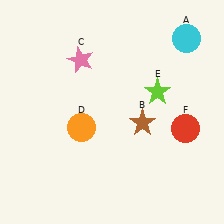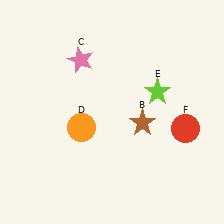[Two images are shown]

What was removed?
The cyan circle (A) was removed in Image 2.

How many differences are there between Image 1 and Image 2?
There is 1 difference between the two images.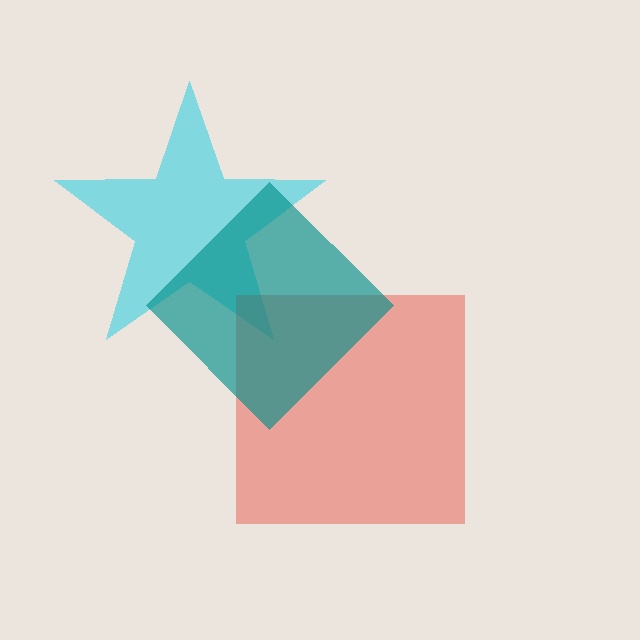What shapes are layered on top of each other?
The layered shapes are: a cyan star, a red square, a teal diamond.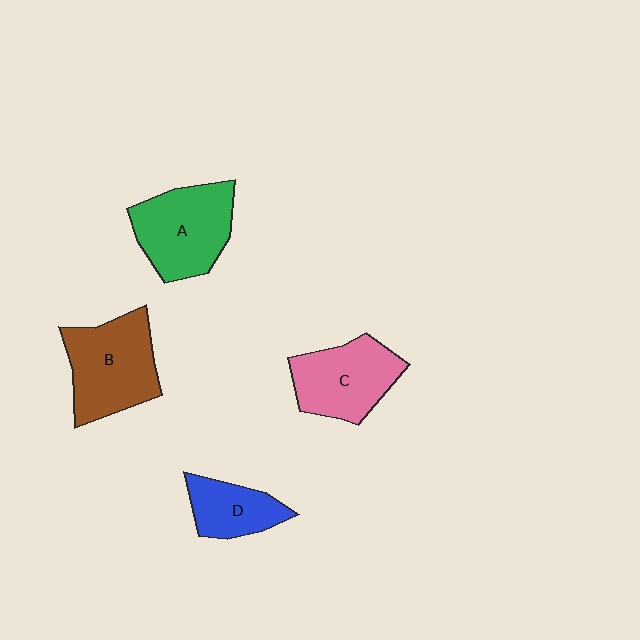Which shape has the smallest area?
Shape D (blue).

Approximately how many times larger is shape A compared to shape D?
Approximately 1.7 times.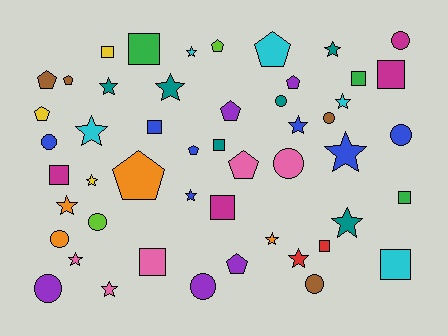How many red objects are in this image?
There are 2 red objects.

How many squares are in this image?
There are 12 squares.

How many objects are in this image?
There are 50 objects.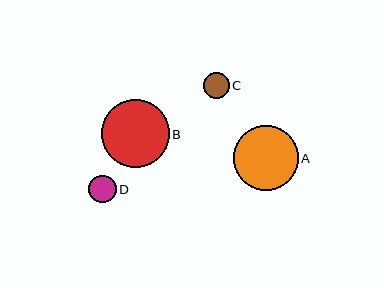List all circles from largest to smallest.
From largest to smallest: B, A, D, C.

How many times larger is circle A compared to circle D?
Circle A is approximately 2.3 times the size of circle D.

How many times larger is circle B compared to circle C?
Circle B is approximately 2.6 times the size of circle C.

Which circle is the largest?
Circle B is the largest with a size of approximately 68 pixels.